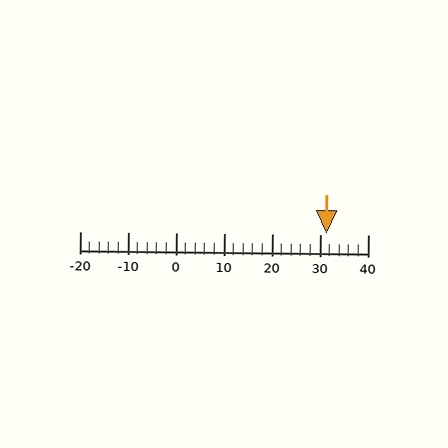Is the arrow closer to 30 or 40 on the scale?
The arrow is closer to 30.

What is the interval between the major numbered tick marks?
The major tick marks are spaced 10 units apart.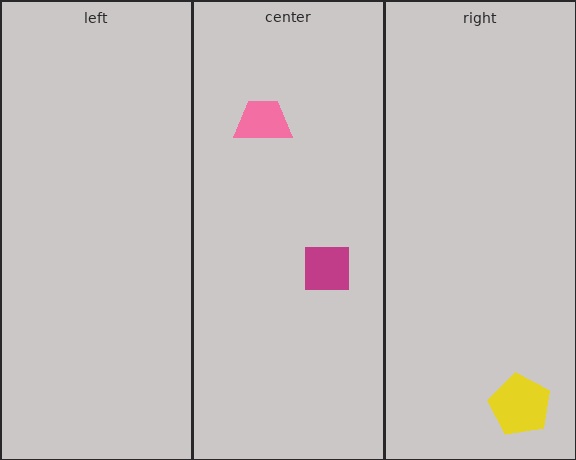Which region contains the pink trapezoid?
The center region.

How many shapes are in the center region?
2.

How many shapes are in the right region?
1.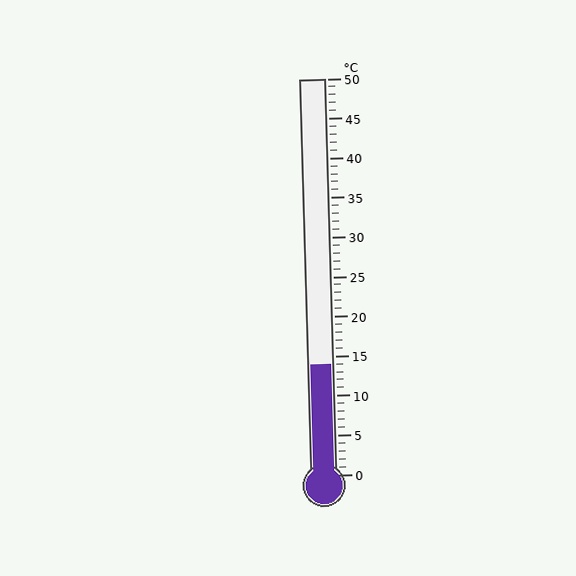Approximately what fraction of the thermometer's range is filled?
The thermometer is filled to approximately 30% of its range.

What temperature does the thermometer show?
The thermometer shows approximately 14°C.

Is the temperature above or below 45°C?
The temperature is below 45°C.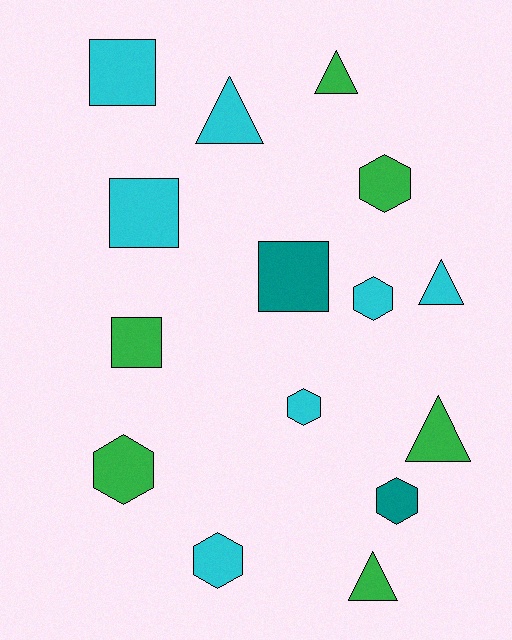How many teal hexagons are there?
There is 1 teal hexagon.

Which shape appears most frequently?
Hexagon, with 6 objects.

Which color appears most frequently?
Cyan, with 7 objects.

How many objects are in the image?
There are 15 objects.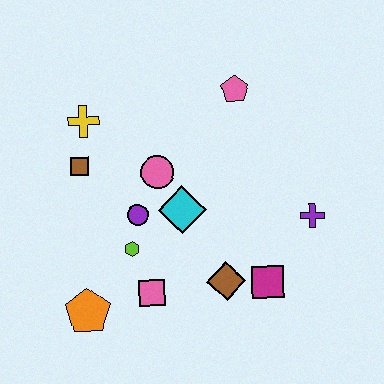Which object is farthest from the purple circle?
The purple cross is farthest from the purple circle.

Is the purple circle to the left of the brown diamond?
Yes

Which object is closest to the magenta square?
The brown diamond is closest to the magenta square.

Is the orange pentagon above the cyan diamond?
No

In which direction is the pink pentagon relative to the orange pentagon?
The pink pentagon is above the orange pentagon.